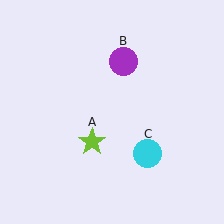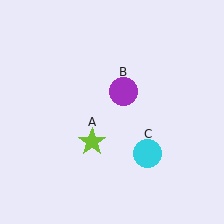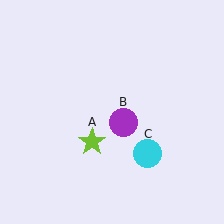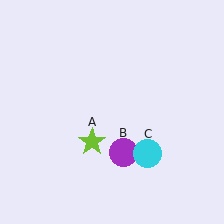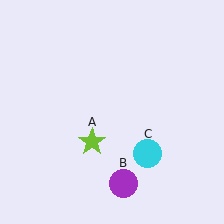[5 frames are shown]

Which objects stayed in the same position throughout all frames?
Lime star (object A) and cyan circle (object C) remained stationary.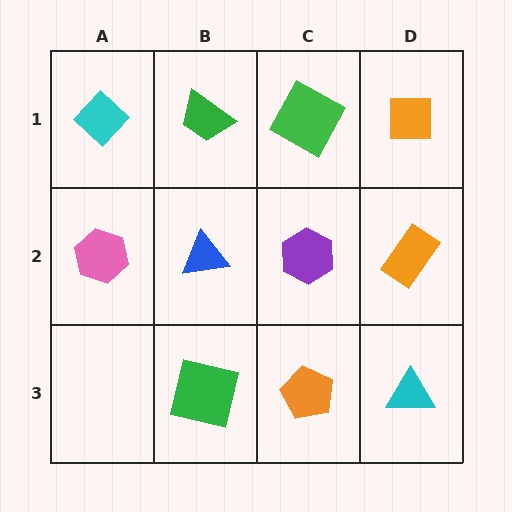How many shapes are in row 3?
3 shapes.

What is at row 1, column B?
A green trapezoid.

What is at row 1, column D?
An orange square.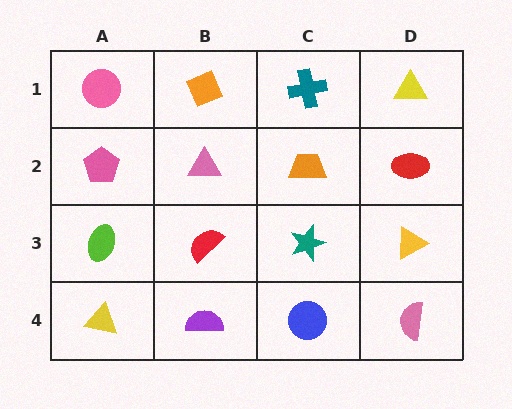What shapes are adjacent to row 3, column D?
A red ellipse (row 2, column D), a pink semicircle (row 4, column D), a teal star (row 3, column C).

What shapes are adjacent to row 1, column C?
An orange trapezoid (row 2, column C), an orange diamond (row 1, column B), a yellow triangle (row 1, column D).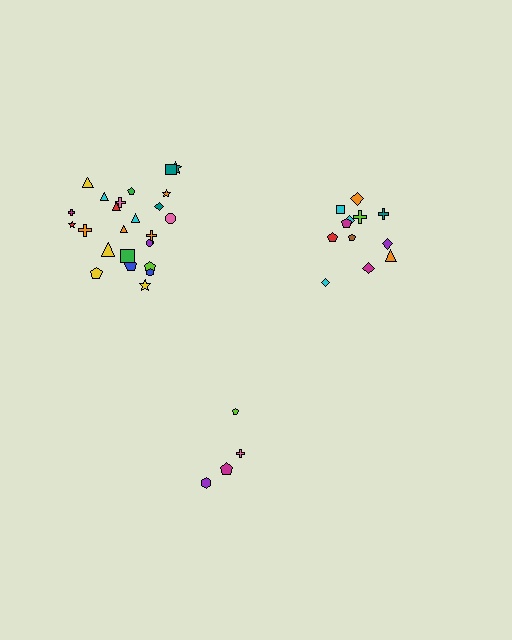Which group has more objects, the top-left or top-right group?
The top-left group.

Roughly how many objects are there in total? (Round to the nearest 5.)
Roughly 40 objects in total.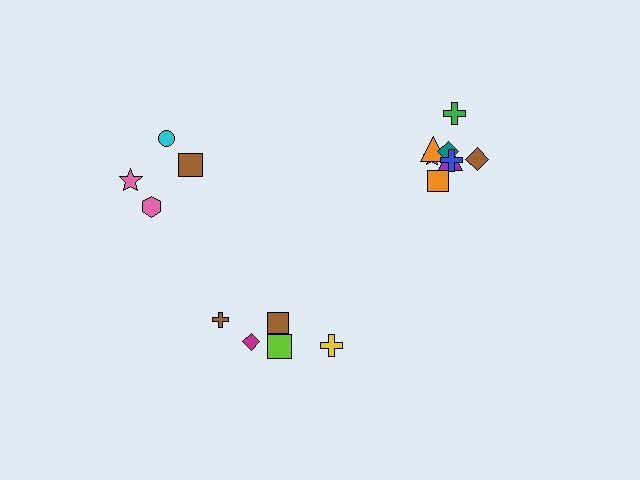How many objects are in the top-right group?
There are 8 objects.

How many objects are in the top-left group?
There are 4 objects.